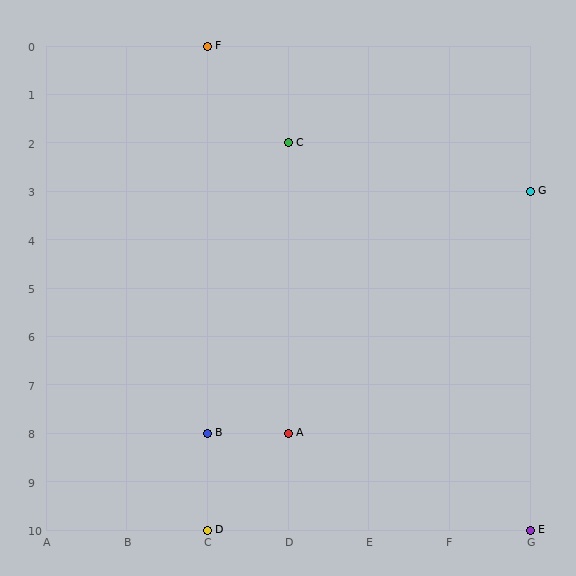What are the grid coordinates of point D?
Point D is at grid coordinates (C, 10).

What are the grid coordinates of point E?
Point E is at grid coordinates (G, 10).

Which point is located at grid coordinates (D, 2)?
Point C is at (D, 2).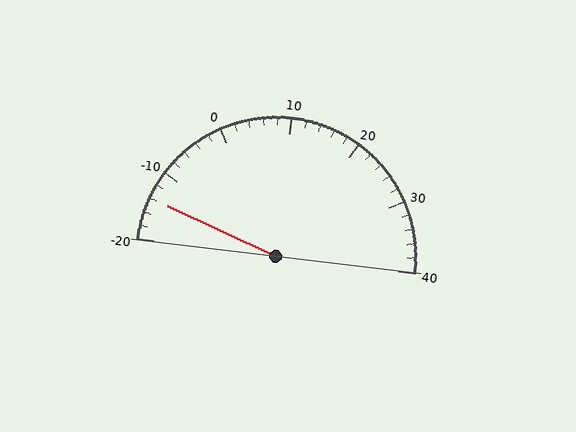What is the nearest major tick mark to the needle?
The nearest major tick mark is -10.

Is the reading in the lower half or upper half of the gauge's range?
The reading is in the lower half of the range (-20 to 40).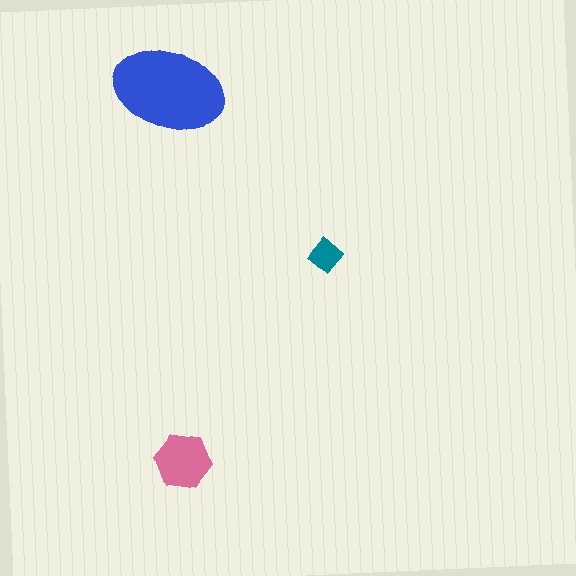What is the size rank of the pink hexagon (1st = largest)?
2nd.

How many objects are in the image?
There are 3 objects in the image.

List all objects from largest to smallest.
The blue ellipse, the pink hexagon, the teal diamond.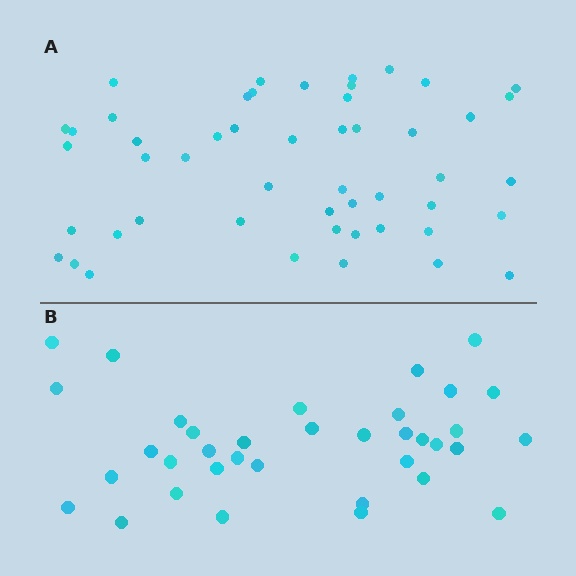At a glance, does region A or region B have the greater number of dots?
Region A (the top region) has more dots.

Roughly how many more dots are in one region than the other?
Region A has approximately 15 more dots than region B.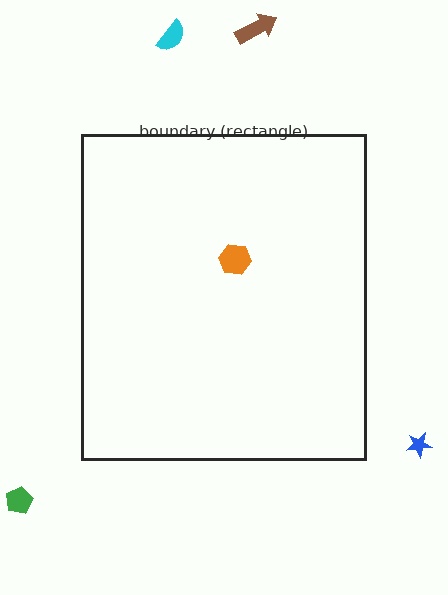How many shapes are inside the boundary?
1 inside, 4 outside.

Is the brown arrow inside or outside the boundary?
Outside.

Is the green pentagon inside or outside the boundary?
Outside.